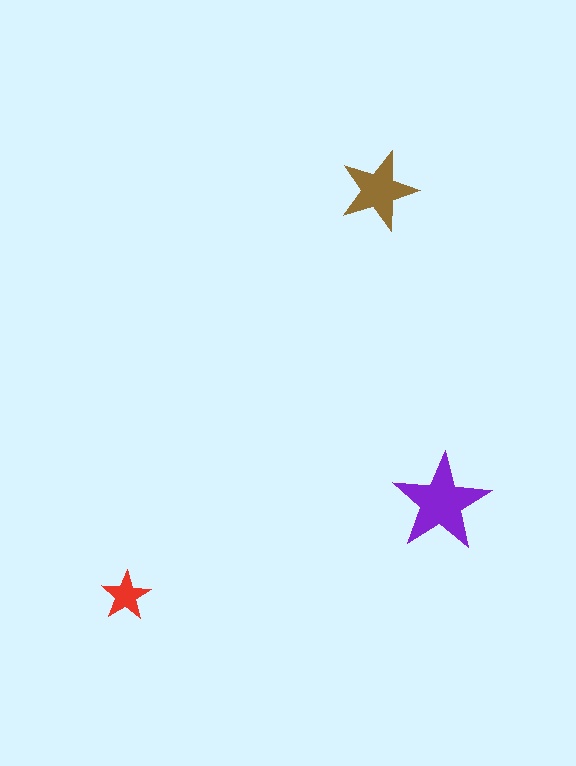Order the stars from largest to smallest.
the purple one, the brown one, the red one.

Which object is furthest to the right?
The purple star is rightmost.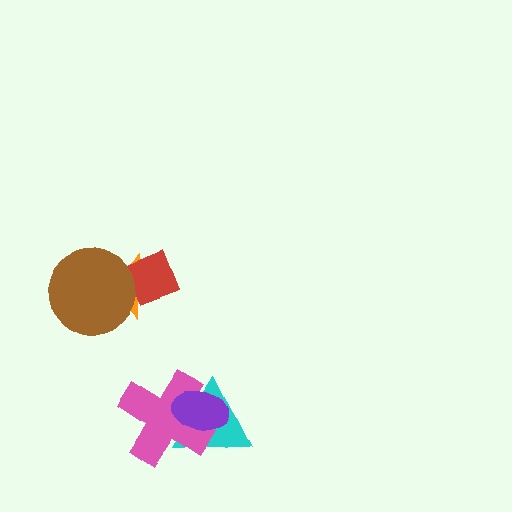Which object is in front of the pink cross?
The purple ellipse is in front of the pink cross.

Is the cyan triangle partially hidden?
Yes, it is partially covered by another shape.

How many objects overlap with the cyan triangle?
2 objects overlap with the cyan triangle.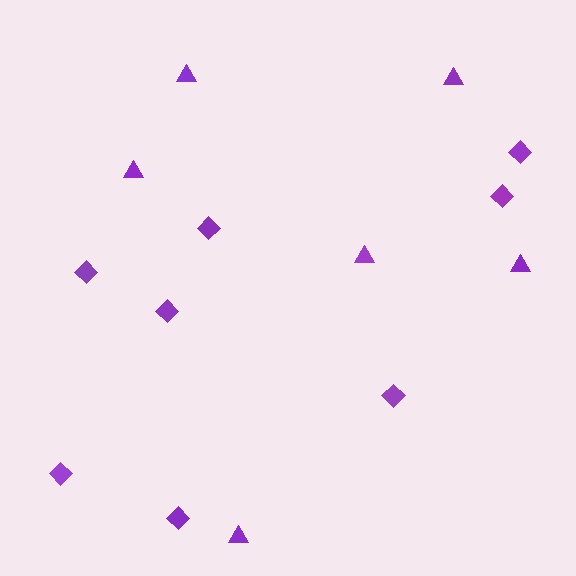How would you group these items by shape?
There are 2 groups: one group of triangles (6) and one group of diamonds (8).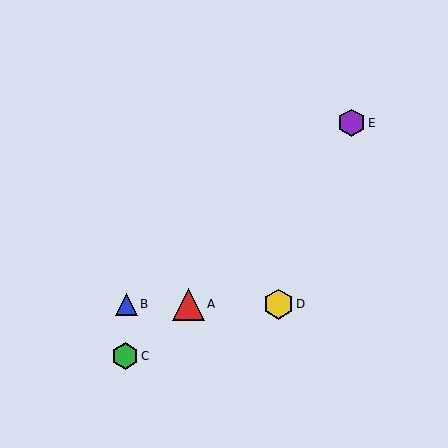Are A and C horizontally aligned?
No, A is at y≈304 and C is at y≈356.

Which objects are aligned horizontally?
Objects A, B, D are aligned horizontally.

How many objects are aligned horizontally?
3 objects (A, B, D) are aligned horizontally.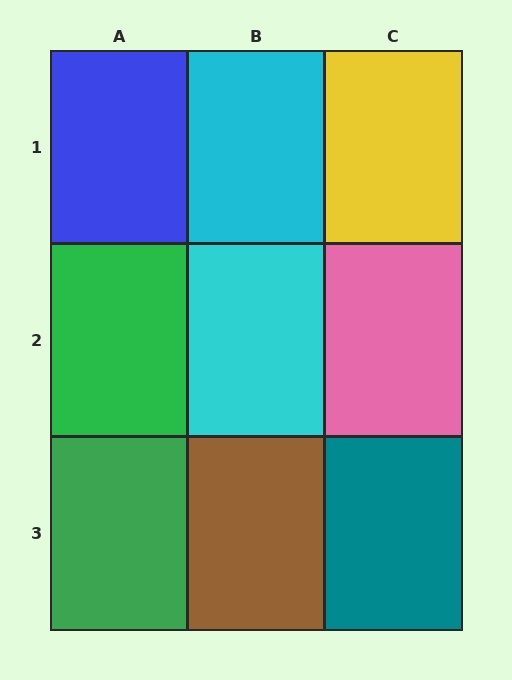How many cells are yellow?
1 cell is yellow.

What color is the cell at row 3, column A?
Green.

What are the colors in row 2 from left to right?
Green, cyan, pink.